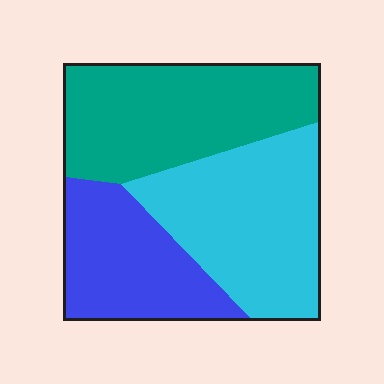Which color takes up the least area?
Blue, at roughly 25%.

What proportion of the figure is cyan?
Cyan covers 37% of the figure.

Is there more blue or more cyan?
Cyan.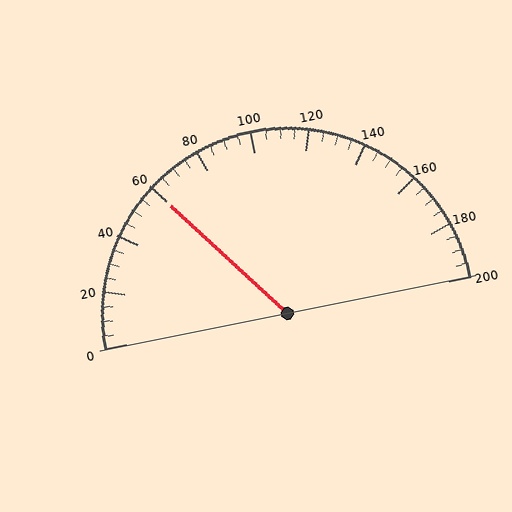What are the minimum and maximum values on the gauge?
The gauge ranges from 0 to 200.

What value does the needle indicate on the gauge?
The needle indicates approximately 60.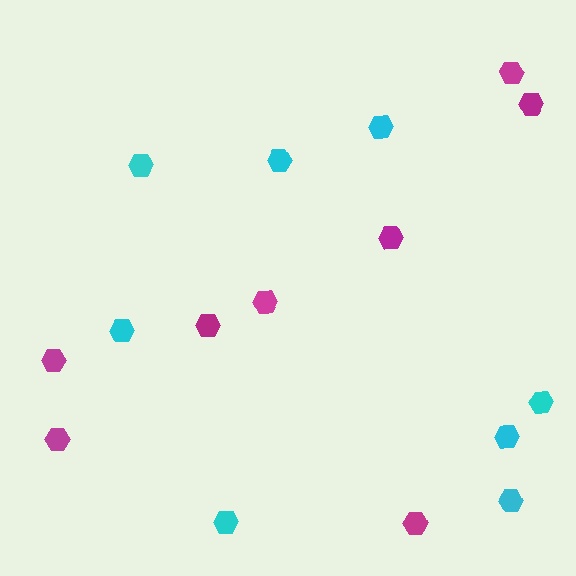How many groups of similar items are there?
There are 2 groups: one group of magenta hexagons (8) and one group of cyan hexagons (8).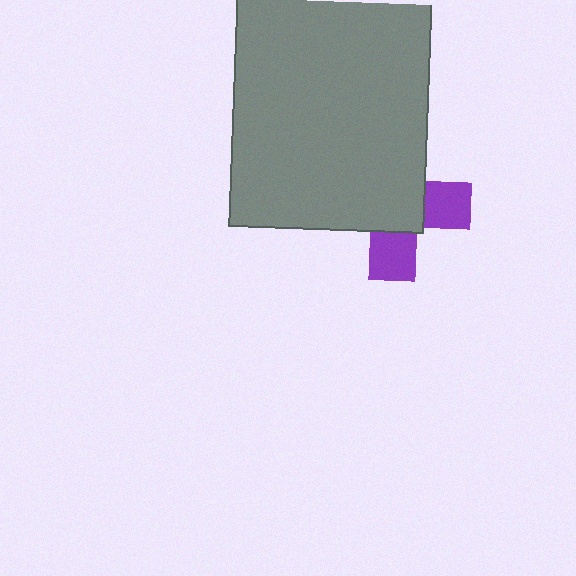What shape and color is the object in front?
The object in front is a gray rectangle.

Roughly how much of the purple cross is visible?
A small part of it is visible (roughly 36%).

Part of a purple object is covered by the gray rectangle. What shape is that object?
It is a cross.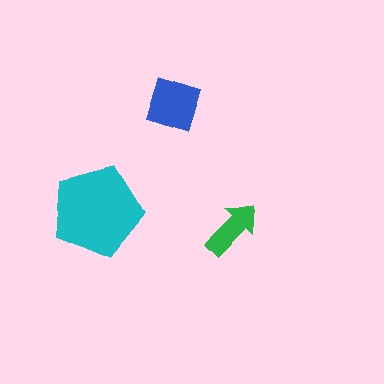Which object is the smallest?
The green arrow.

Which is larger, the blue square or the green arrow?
The blue square.